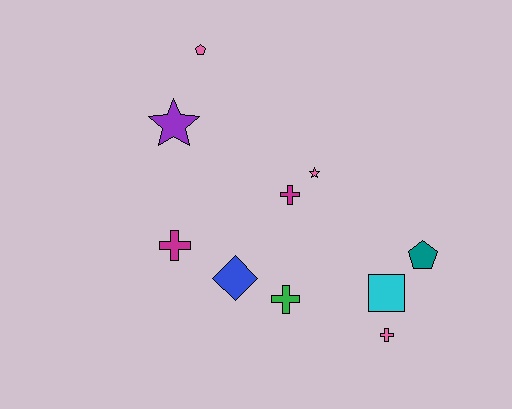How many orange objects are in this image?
There are no orange objects.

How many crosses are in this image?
There are 4 crosses.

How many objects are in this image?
There are 10 objects.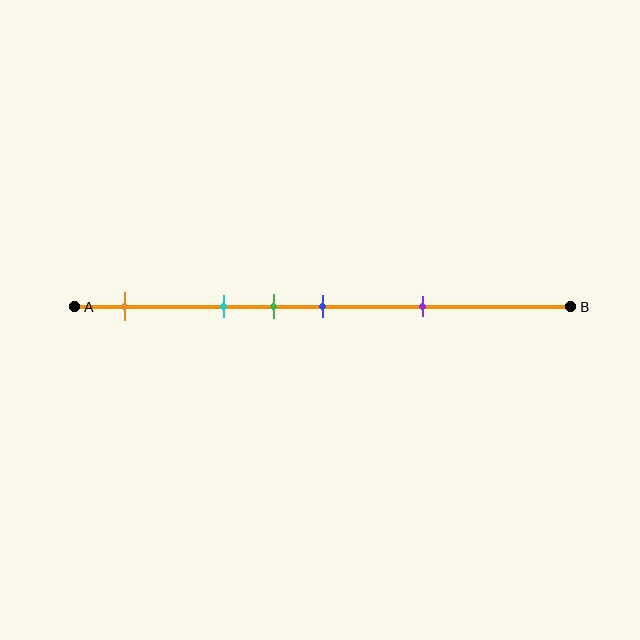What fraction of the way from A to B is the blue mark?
The blue mark is approximately 50% (0.5) of the way from A to B.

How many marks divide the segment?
There are 5 marks dividing the segment.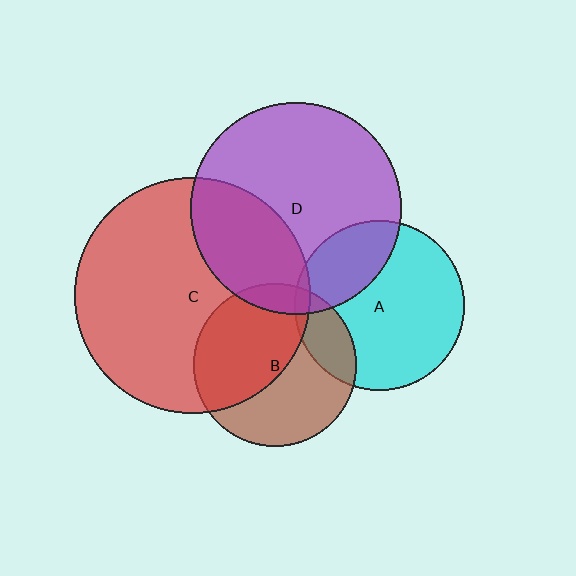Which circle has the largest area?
Circle C (red).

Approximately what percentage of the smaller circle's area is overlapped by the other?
Approximately 10%.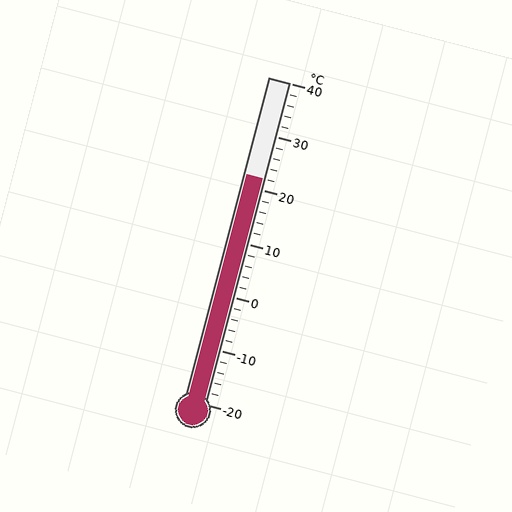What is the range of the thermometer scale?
The thermometer scale ranges from -20°C to 40°C.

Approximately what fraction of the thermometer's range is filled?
The thermometer is filled to approximately 70% of its range.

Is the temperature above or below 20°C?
The temperature is above 20°C.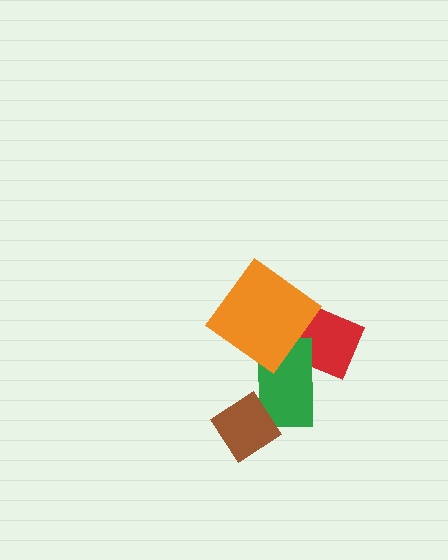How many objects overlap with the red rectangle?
2 objects overlap with the red rectangle.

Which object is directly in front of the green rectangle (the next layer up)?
The orange diamond is directly in front of the green rectangle.